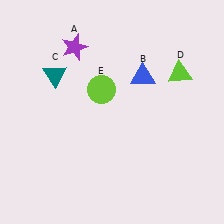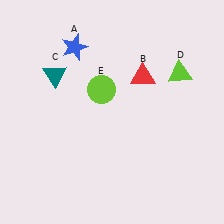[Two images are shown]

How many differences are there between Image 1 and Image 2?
There are 2 differences between the two images.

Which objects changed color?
A changed from purple to blue. B changed from blue to red.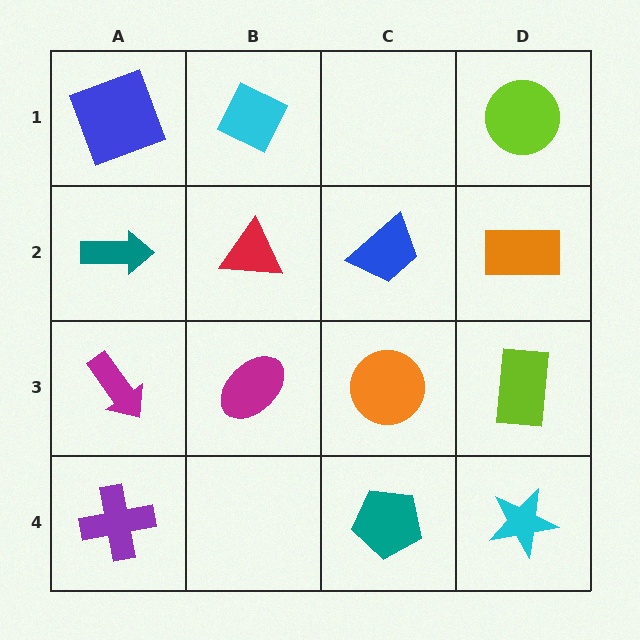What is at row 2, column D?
An orange rectangle.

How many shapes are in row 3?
4 shapes.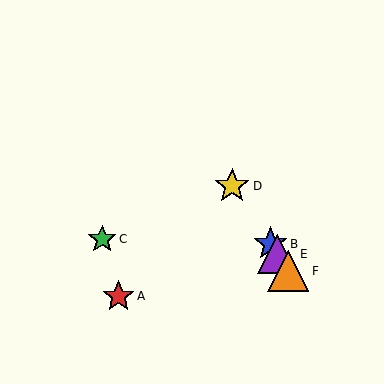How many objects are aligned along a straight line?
4 objects (B, D, E, F) are aligned along a straight line.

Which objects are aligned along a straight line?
Objects B, D, E, F are aligned along a straight line.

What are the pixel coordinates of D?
Object D is at (232, 186).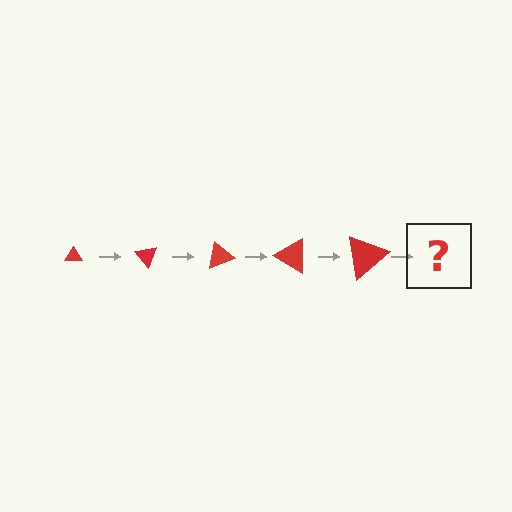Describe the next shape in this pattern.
It should be a triangle, larger than the previous one and rotated 250 degrees from the start.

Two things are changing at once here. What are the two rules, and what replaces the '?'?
The two rules are that the triangle grows larger each step and it rotates 50 degrees each step. The '?' should be a triangle, larger than the previous one and rotated 250 degrees from the start.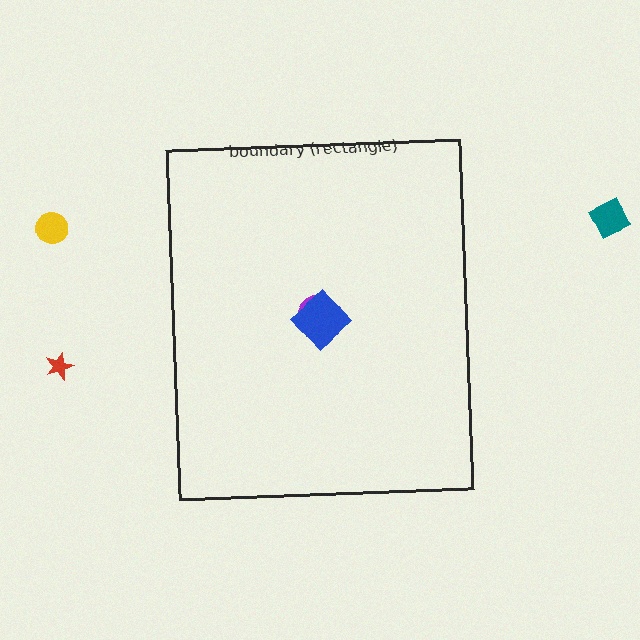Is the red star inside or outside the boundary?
Outside.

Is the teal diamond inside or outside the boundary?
Outside.